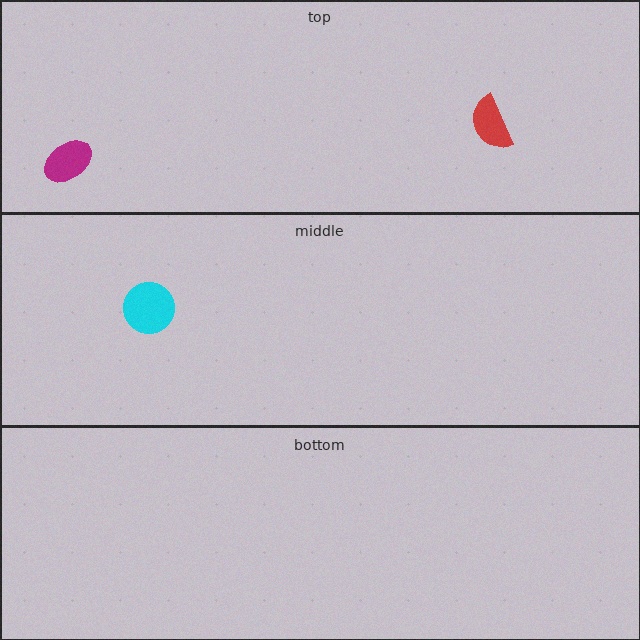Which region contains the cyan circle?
The middle region.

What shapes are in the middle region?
The cyan circle.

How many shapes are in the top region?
2.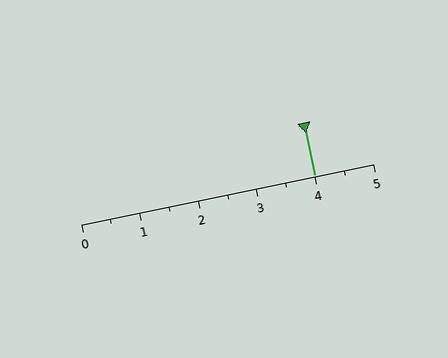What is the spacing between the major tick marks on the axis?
The major ticks are spaced 1 apart.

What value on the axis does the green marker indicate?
The marker indicates approximately 4.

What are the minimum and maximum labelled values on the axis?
The axis runs from 0 to 5.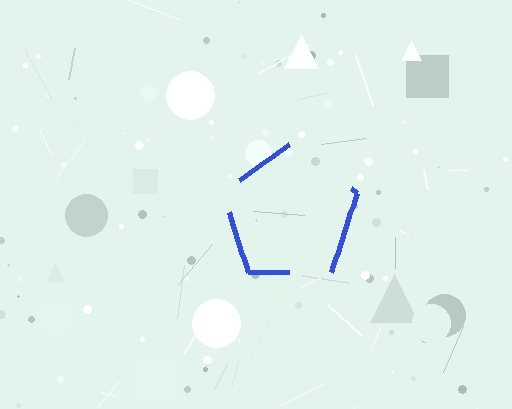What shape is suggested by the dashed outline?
The dashed outline suggests a pentagon.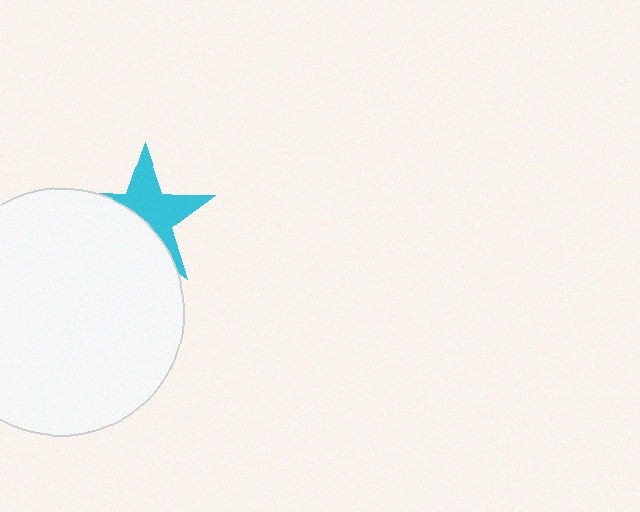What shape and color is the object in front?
The object in front is a white circle.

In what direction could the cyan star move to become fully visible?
The cyan star could move up. That would shift it out from behind the white circle entirely.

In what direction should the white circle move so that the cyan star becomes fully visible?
The white circle should move down. That is the shortest direction to clear the overlap and leave the cyan star fully visible.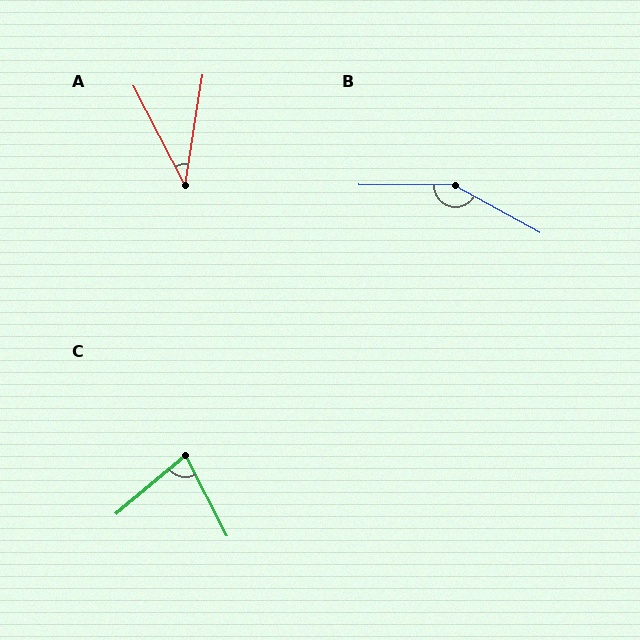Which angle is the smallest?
A, at approximately 36 degrees.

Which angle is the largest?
B, at approximately 151 degrees.